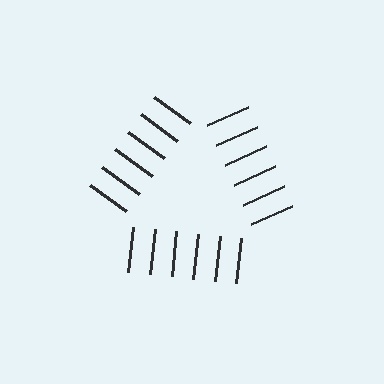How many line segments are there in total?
18 — 6 along each of the 3 edges.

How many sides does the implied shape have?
3 sides — the line-ends trace a triangle.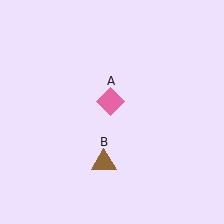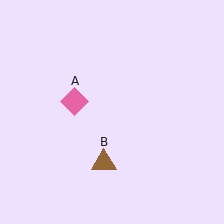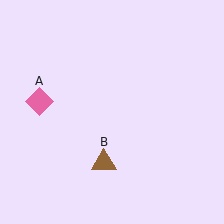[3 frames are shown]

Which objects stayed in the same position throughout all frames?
Brown triangle (object B) remained stationary.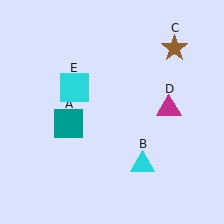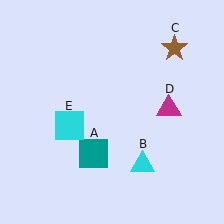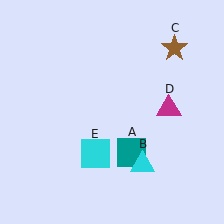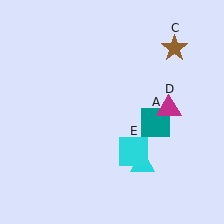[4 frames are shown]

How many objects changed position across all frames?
2 objects changed position: teal square (object A), cyan square (object E).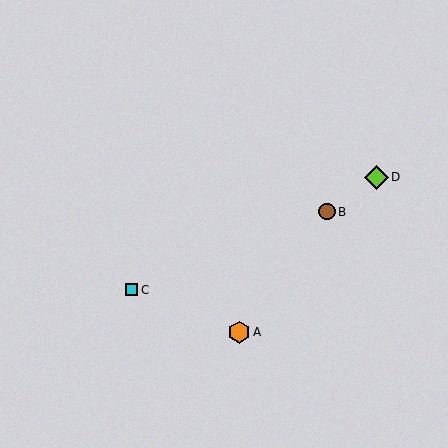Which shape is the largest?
The lime diamond (labeled D) is the largest.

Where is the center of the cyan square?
The center of the cyan square is at (132, 290).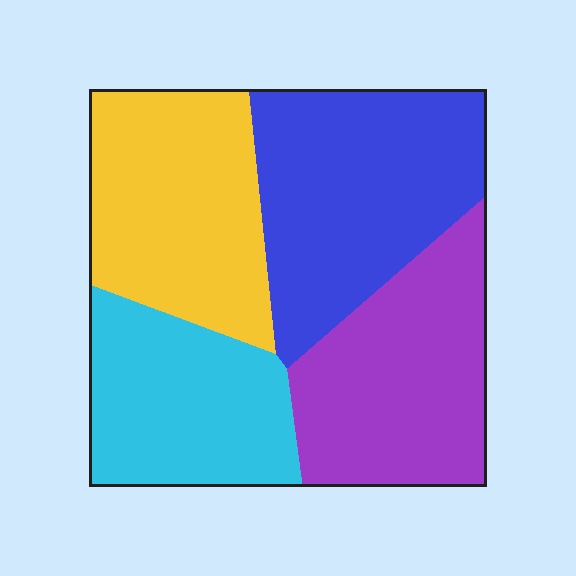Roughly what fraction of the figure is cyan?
Cyan covers about 20% of the figure.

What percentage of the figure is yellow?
Yellow covers about 25% of the figure.